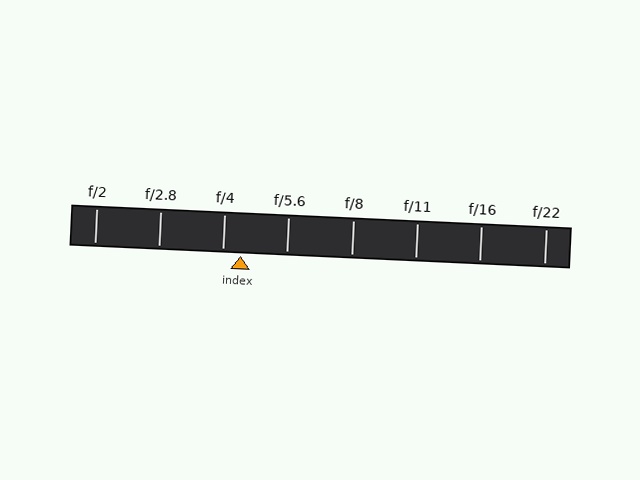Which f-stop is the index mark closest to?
The index mark is closest to f/4.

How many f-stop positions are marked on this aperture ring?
There are 8 f-stop positions marked.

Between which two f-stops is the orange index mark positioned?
The index mark is between f/4 and f/5.6.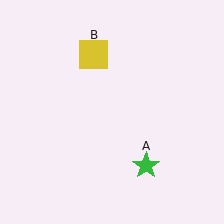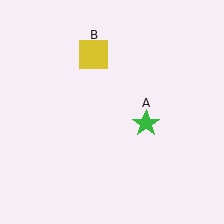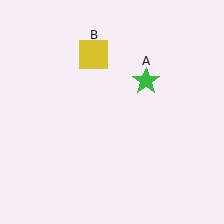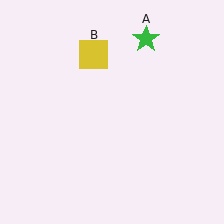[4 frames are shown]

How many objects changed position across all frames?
1 object changed position: green star (object A).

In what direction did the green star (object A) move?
The green star (object A) moved up.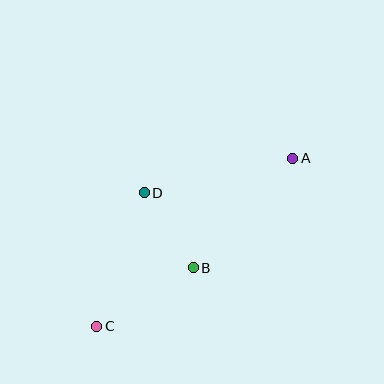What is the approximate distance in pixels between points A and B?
The distance between A and B is approximately 148 pixels.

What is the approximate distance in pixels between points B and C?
The distance between B and C is approximately 113 pixels.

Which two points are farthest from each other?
Points A and C are farthest from each other.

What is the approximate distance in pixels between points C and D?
The distance between C and D is approximately 142 pixels.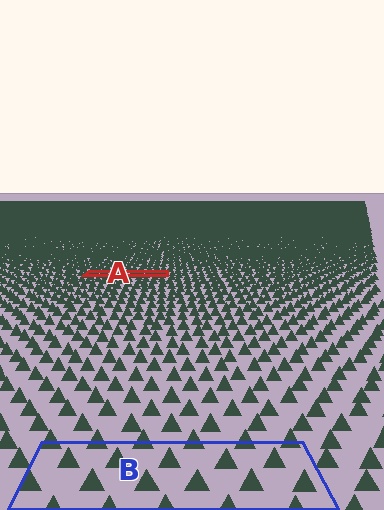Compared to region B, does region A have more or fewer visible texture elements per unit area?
Region A has more texture elements per unit area — they are packed more densely because it is farther away.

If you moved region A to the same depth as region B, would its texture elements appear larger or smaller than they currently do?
They would appear larger. At a closer depth, the same texture elements are projected at a bigger on-screen size.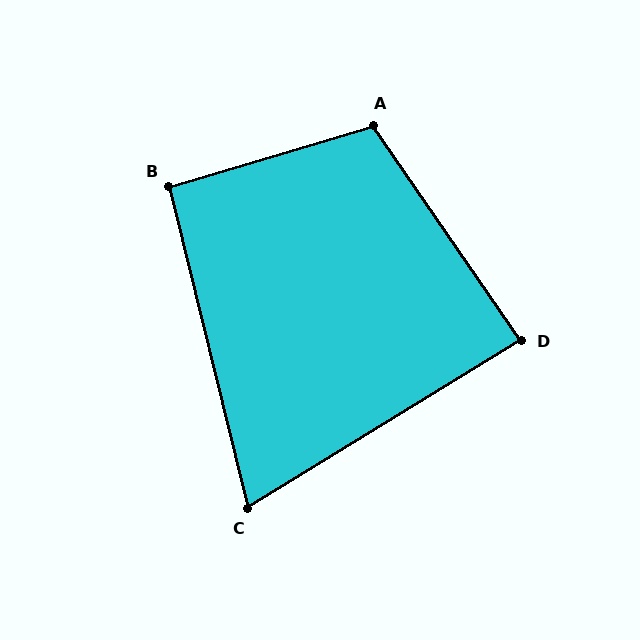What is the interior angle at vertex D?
Approximately 87 degrees (approximately right).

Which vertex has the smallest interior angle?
C, at approximately 72 degrees.